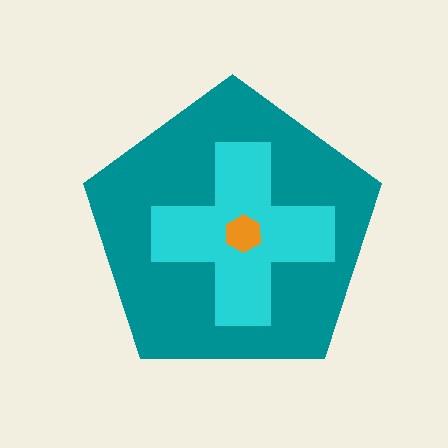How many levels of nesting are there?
3.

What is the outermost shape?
The teal pentagon.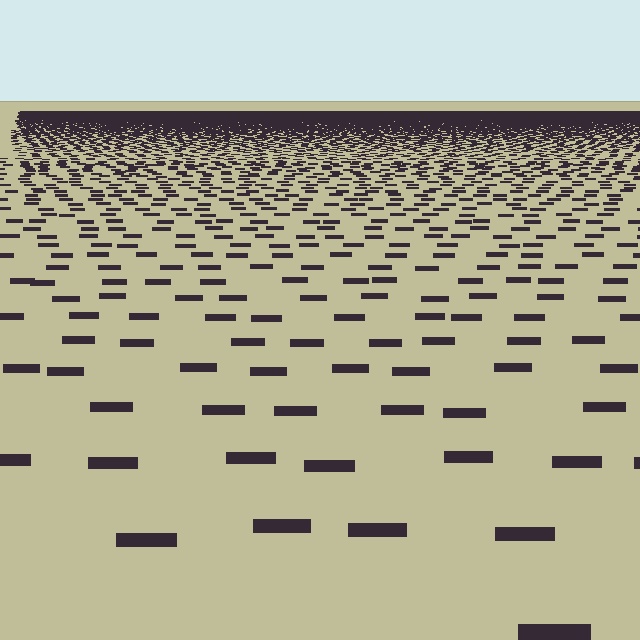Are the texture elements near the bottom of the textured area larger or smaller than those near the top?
Larger. Near the bottom, elements are closer to the viewer and appear at a bigger on-screen size.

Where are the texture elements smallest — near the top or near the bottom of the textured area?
Near the top.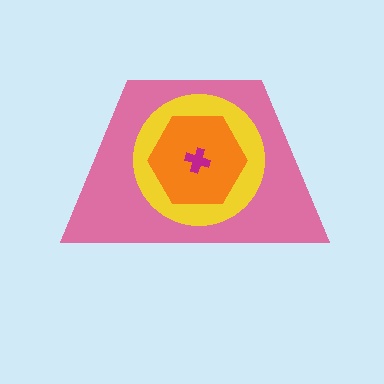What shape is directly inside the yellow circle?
The orange hexagon.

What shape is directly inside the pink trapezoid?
The yellow circle.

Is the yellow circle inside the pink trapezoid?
Yes.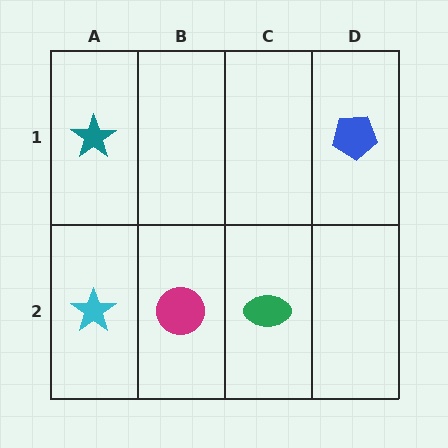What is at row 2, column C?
A green ellipse.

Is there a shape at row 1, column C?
No, that cell is empty.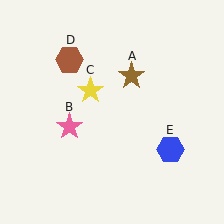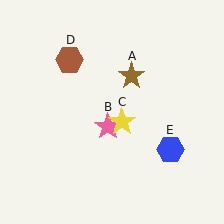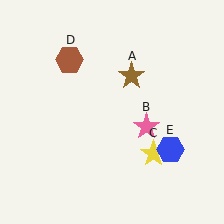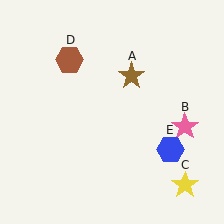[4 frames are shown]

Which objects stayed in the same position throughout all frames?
Brown star (object A) and brown hexagon (object D) and blue hexagon (object E) remained stationary.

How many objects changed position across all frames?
2 objects changed position: pink star (object B), yellow star (object C).